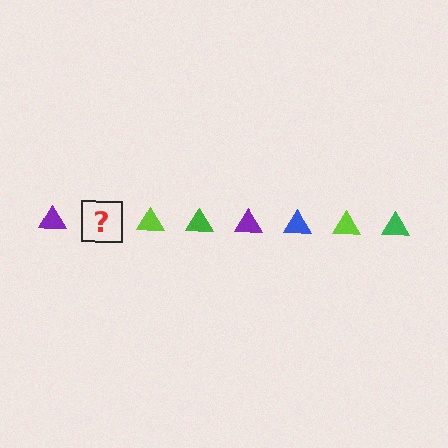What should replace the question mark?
The question mark should be replaced with a blue triangle.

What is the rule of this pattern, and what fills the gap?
The rule is that the pattern cycles through purple, blue, lime, green triangles. The gap should be filled with a blue triangle.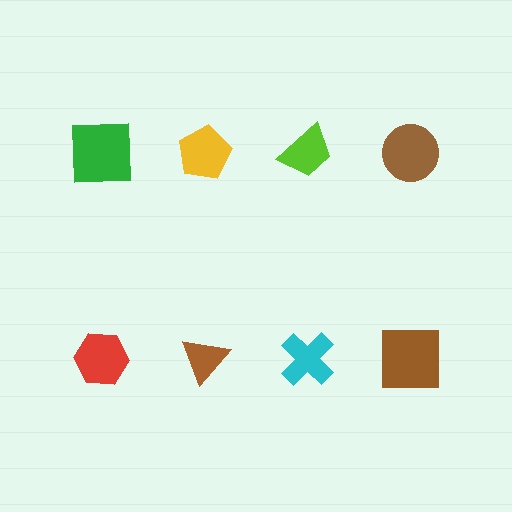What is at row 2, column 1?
A red hexagon.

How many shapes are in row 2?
4 shapes.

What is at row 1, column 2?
A yellow pentagon.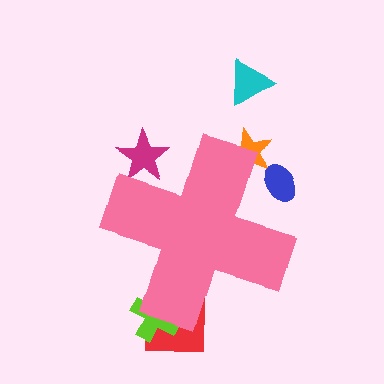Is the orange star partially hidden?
Yes, the orange star is partially hidden behind the pink cross.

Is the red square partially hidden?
Yes, the red square is partially hidden behind the pink cross.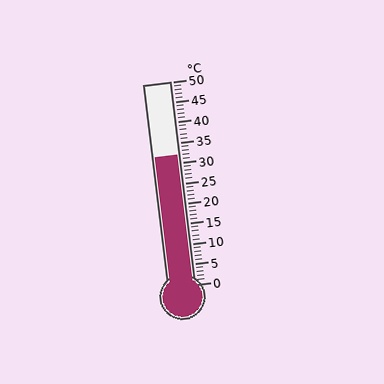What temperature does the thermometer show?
The thermometer shows approximately 32°C.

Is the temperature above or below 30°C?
The temperature is above 30°C.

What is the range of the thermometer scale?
The thermometer scale ranges from 0°C to 50°C.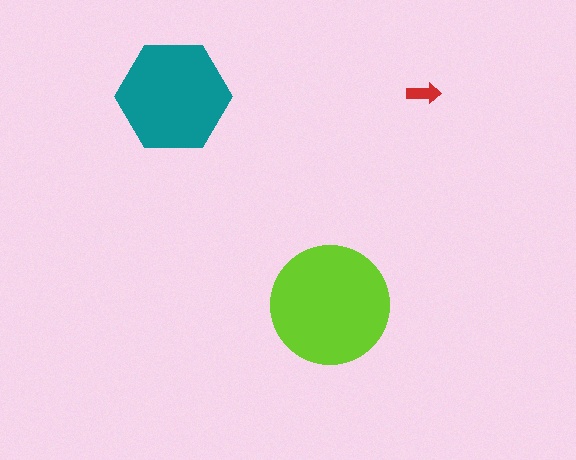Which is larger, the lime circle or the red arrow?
The lime circle.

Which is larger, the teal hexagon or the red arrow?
The teal hexagon.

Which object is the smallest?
The red arrow.